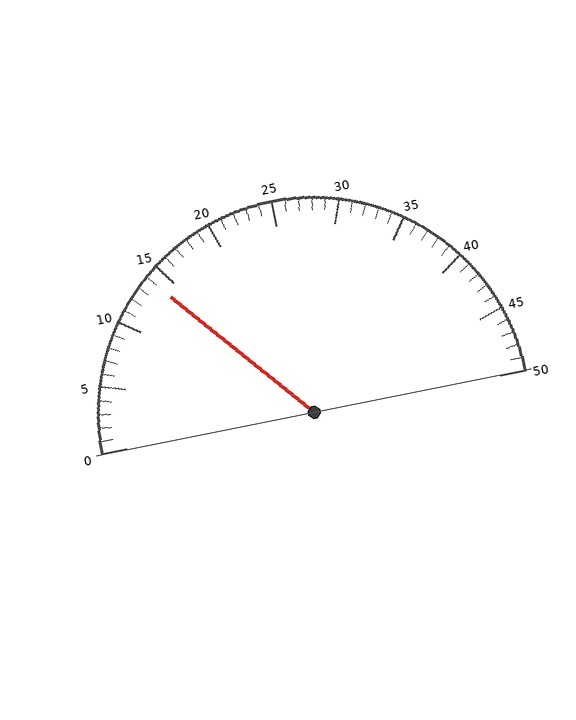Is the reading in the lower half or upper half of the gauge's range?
The reading is in the lower half of the range (0 to 50).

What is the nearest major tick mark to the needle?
The nearest major tick mark is 15.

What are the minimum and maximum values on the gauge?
The gauge ranges from 0 to 50.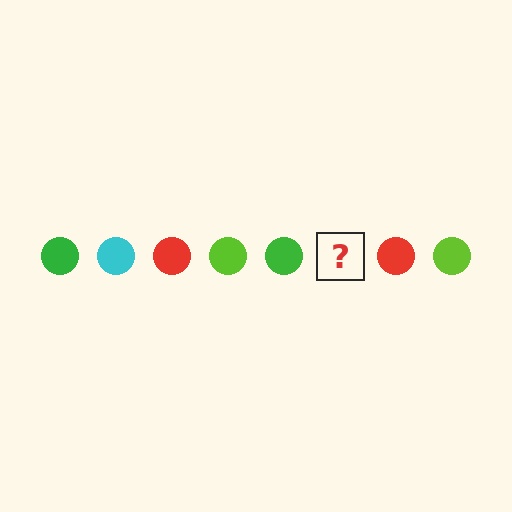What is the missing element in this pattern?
The missing element is a cyan circle.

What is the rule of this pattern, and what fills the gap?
The rule is that the pattern cycles through green, cyan, red, lime circles. The gap should be filled with a cyan circle.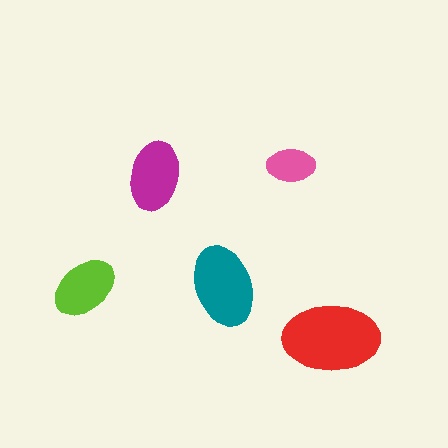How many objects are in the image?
There are 5 objects in the image.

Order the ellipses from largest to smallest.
the red one, the teal one, the magenta one, the lime one, the pink one.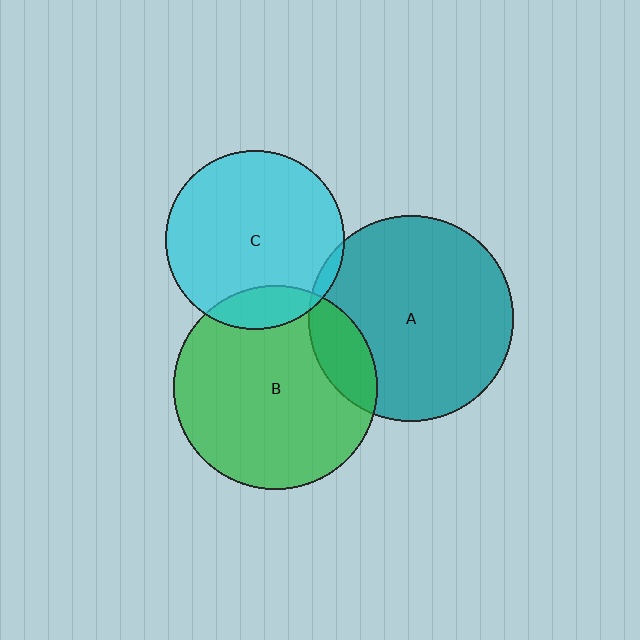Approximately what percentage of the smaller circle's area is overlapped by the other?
Approximately 15%.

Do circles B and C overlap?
Yes.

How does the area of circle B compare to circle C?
Approximately 1.3 times.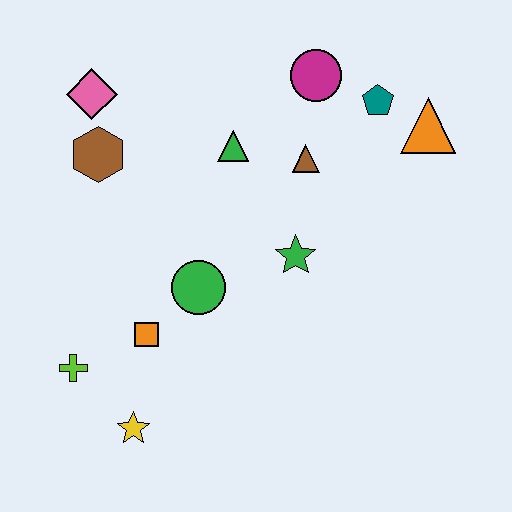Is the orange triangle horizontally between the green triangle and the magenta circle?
No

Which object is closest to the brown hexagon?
The pink diamond is closest to the brown hexagon.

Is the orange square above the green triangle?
No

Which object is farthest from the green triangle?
The yellow star is farthest from the green triangle.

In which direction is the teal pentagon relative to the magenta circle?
The teal pentagon is to the right of the magenta circle.